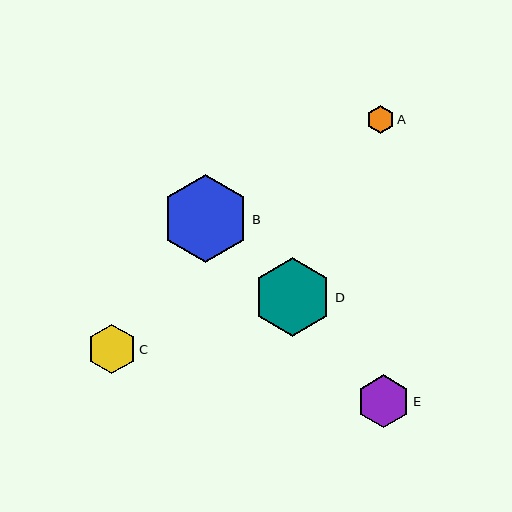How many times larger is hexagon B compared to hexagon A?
Hexagon B is approximately 3.2 times the size of hexagon A.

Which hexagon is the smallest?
Hexagon A is the smallest with a size of approximately 28 pixels.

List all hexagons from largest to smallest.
From largest to smallest: B, D, E, C, A.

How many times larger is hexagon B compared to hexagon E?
Hexagon B is approximately 1.7 times the size of hexagon E.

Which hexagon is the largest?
Hexagon B is the largest with a size of approximately 88 pixels.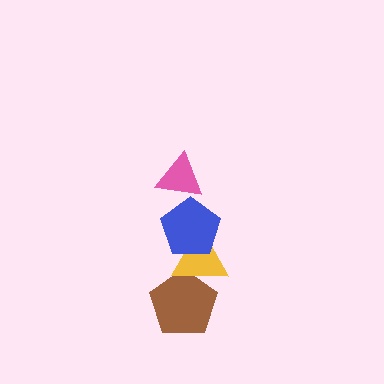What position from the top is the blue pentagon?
The blue pentagon is 2nd from the top.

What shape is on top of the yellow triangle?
The blue pentagon is on top of the yellow triangle.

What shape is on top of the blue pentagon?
The pink triangle is on top of the blue pentagon.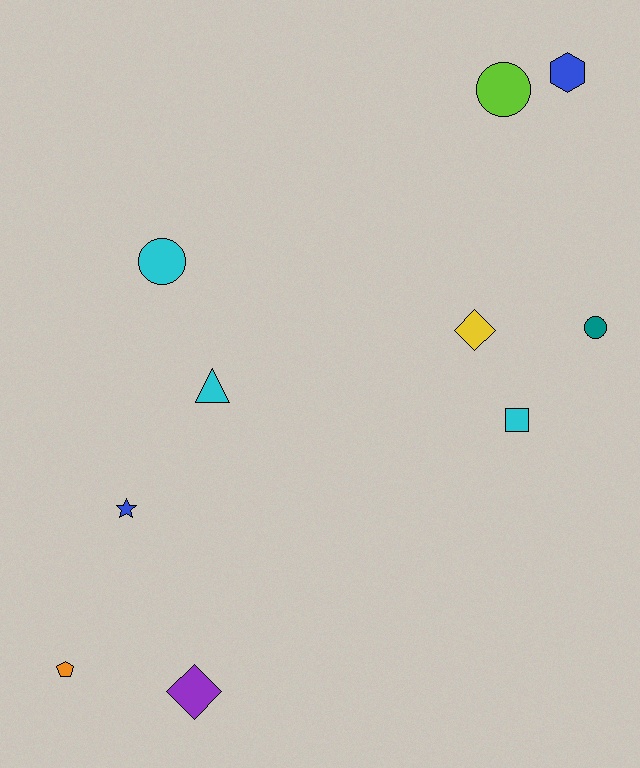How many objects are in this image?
There are 10 objects.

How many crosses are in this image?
There are no crosses.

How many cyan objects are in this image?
There are 3 cyan objects.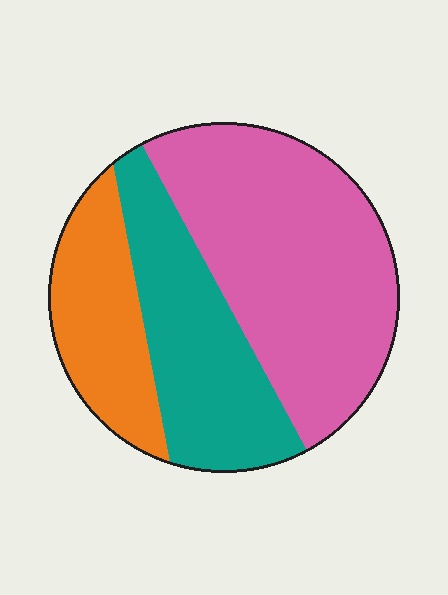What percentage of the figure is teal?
Teal covers around 30% of the figure.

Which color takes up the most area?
Pink, at roughly 50%.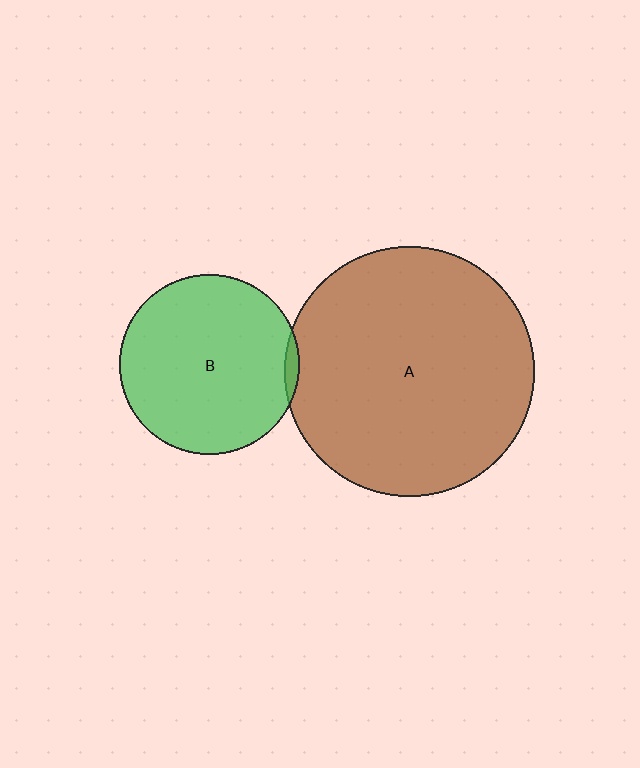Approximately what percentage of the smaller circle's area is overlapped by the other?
Approximately 5%.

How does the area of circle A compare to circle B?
Approximately 1.9 times.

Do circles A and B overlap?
Yes.